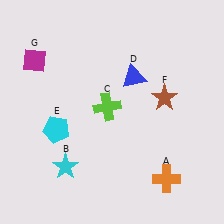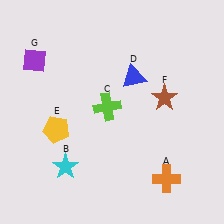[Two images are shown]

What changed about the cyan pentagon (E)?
In Image 1, E is cyan. In Image 2, it changed to yellow.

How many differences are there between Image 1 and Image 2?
There are 2 differences between the two images.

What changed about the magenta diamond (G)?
In Image 1, G is magenta. In Image 2, it changed to purple.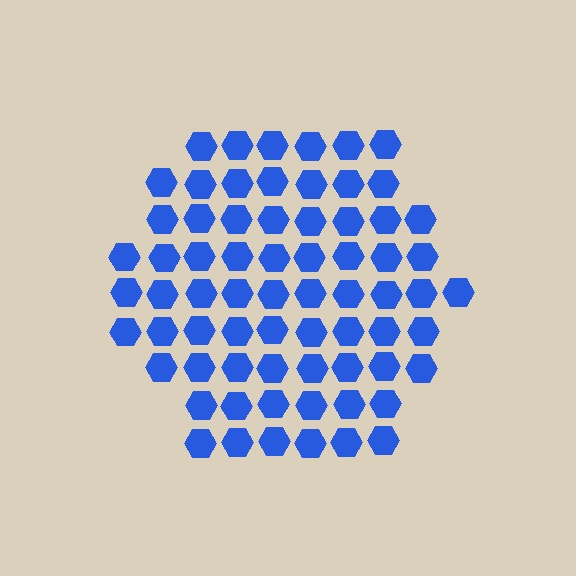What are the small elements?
The small elements are hexagons.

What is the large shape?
The large shape is a hexagon.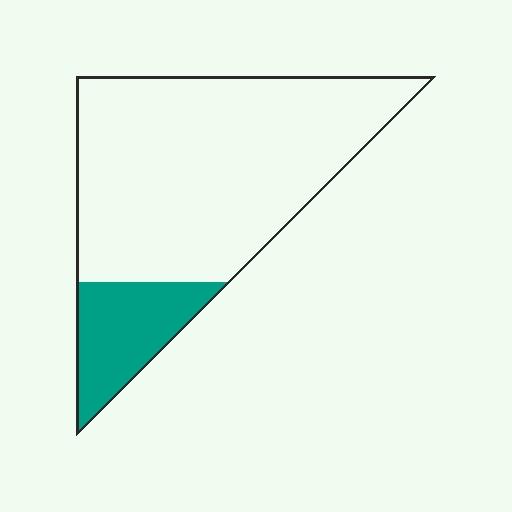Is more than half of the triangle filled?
No.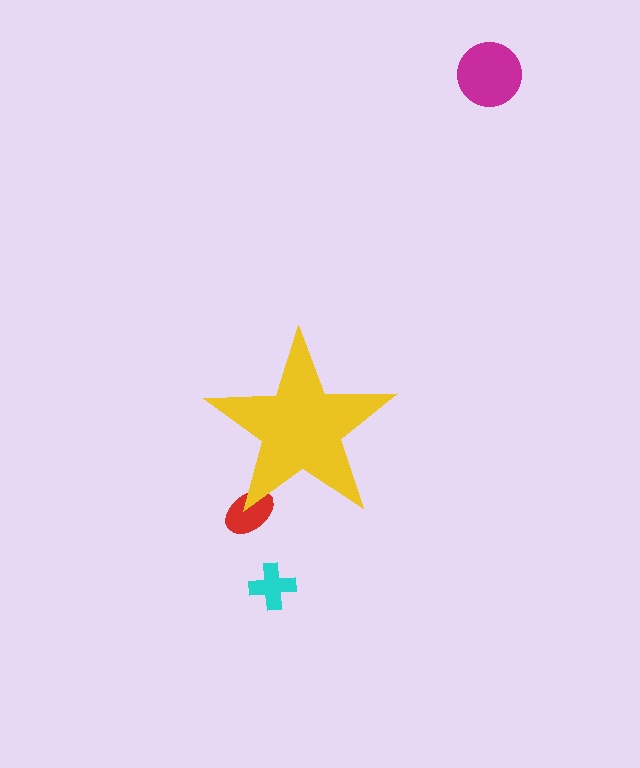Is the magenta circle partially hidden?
No, the magenta circle is fully visible.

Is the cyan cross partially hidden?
No, the cyan cross is fully visible.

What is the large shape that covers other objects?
A yellow star.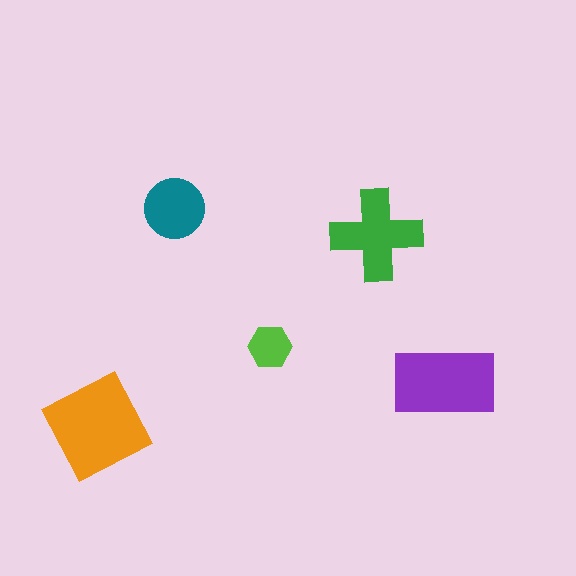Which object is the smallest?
The lime hexagon.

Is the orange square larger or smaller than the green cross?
Larger.